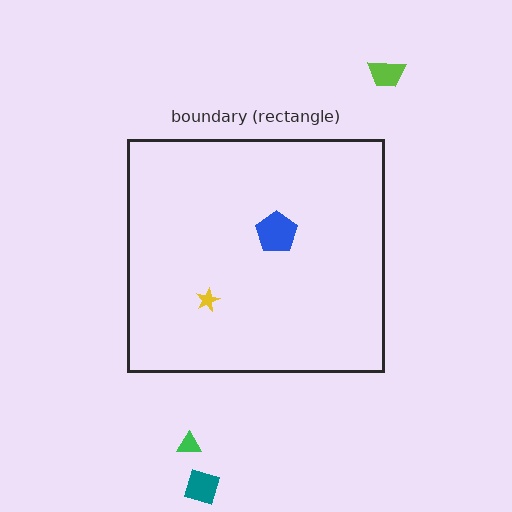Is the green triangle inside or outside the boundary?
Outside.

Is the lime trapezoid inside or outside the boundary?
Outside.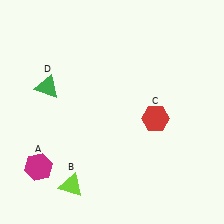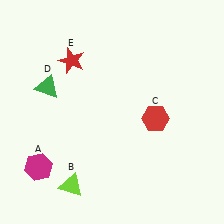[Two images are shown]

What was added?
A red star (E) was added in Image 2.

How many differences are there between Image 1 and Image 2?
There is 1 difference between the two images.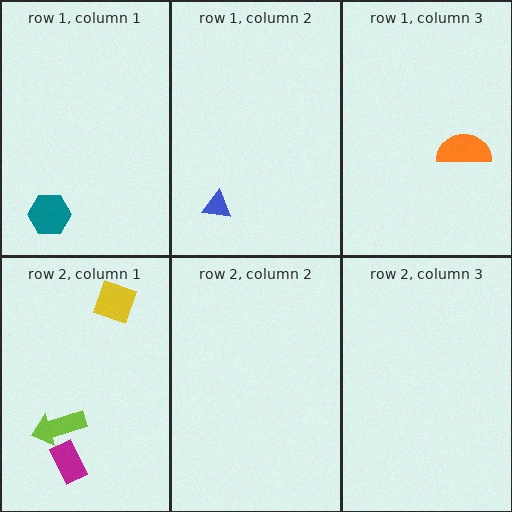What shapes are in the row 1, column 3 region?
The orange semicircle.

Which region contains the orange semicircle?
The row 1, column 3 region.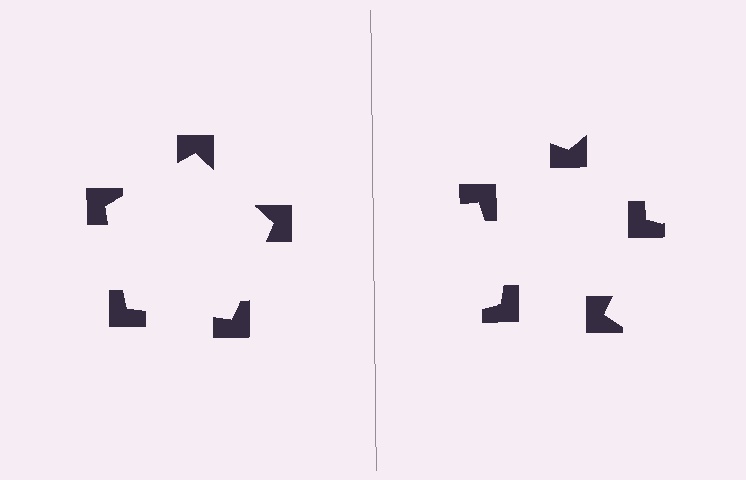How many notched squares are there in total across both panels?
10 — 5 on each side.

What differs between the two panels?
The notched squares are positioned identically on both sides; only the wedge orientations differ. On the left they align to a pentagon; on the right they are misaligned.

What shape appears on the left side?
An illusory pentagon.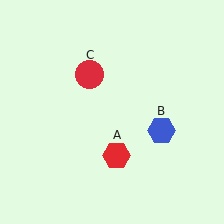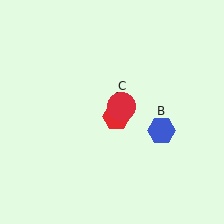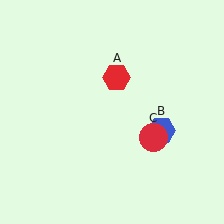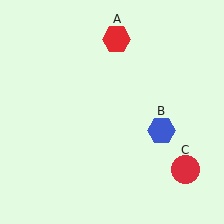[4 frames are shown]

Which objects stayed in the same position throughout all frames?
Blue hexagon (object B) remained stationary.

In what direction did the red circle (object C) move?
The red circle (object C) moved down and to the right.